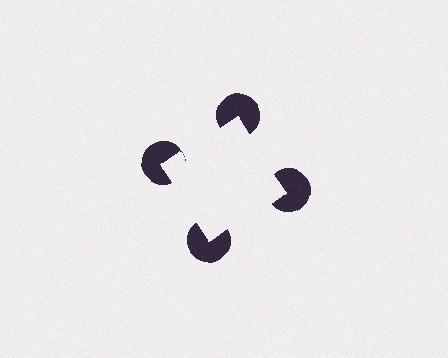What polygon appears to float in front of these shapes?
An illusory square — its edges are inferred from the aligned wedge cuts in the pac-man discs, not physically drawn.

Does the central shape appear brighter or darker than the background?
It typically appears slightly brighter than the background, even though no actual brightness change is drawn.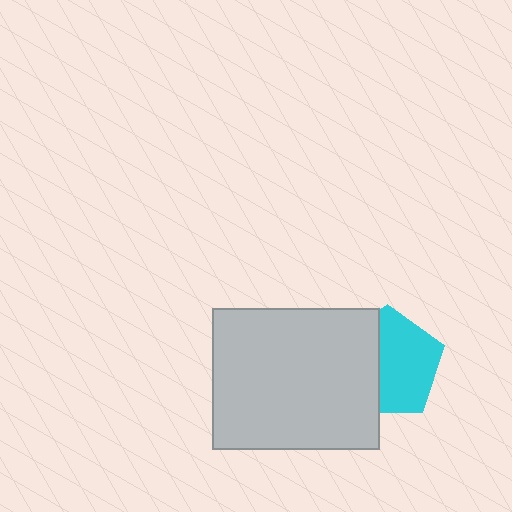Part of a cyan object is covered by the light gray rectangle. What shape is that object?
It is a pentagon.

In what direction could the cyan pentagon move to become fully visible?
The cyan pentagon could move right. That would shift it out from behind the light gray rectangle entirely.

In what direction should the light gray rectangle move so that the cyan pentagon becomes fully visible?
The light gray rectangle should move left. That is the shortest direction to clear the overlap and leave the cyan pentagon fully visible.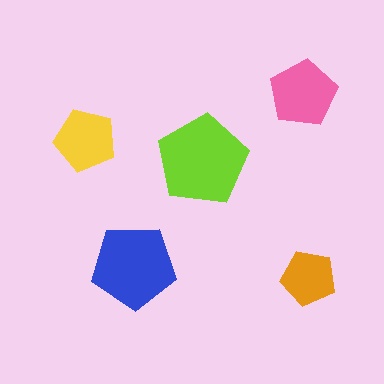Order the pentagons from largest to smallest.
the lime one, the blue one, the pink one, the yellow one, the orange one.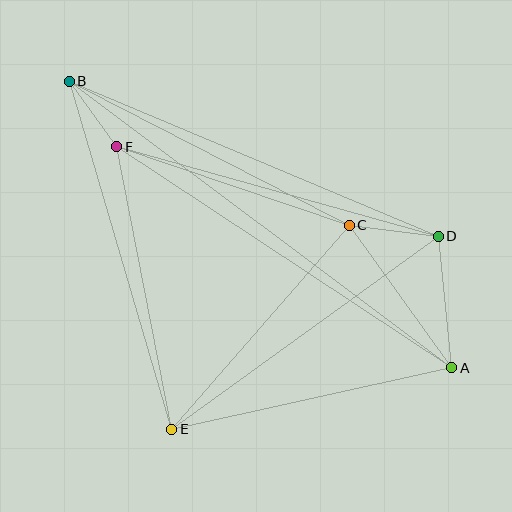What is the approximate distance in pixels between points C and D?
The distance between C and D is approximately 89 pixels.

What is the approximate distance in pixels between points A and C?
The distance between A and C is approximately 175 pixels.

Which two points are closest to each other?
Points B and F are closest to each other.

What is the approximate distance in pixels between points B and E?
The distance between B and E is approximately 363 pixels.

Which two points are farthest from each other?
Points A and B are farthest from each other.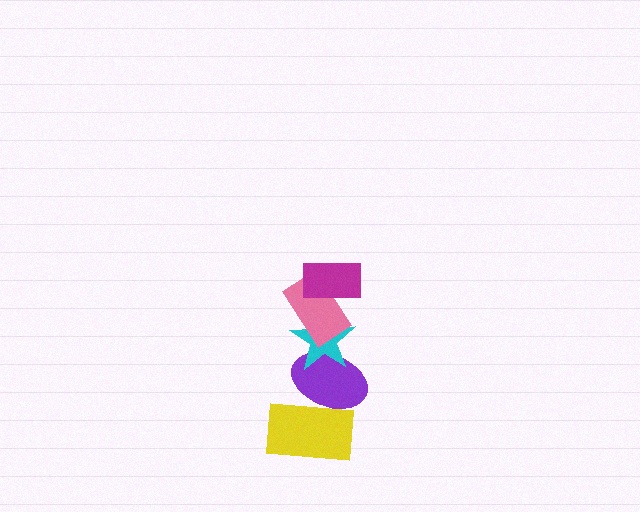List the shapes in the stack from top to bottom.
From top to bottom: the magenta rectangle, the pink rectangle, the cyan star, the purple ellipse, the yellow rectangle.